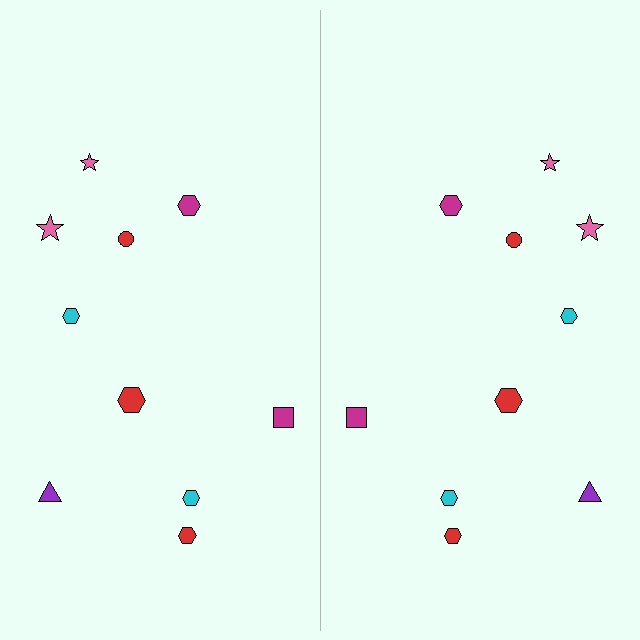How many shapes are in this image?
There are 20 shapes in this image.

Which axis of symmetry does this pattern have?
The pattern has a vertical axis of symmetry running through the center of the image.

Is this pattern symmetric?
Yes, this pattern has bilateral (reflection) symmetry.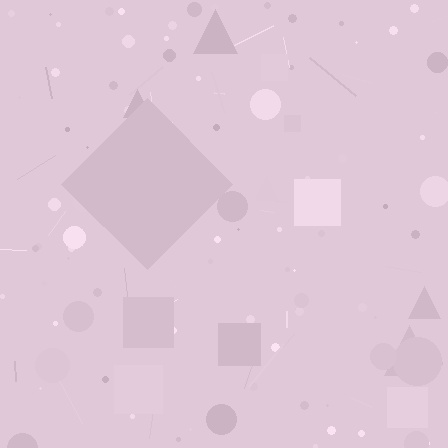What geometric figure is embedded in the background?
A diamond is embedded in the background.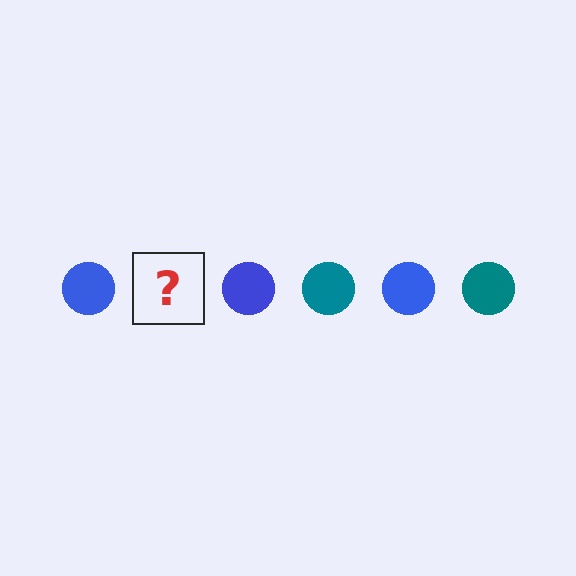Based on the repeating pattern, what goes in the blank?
The blank should be a teal circle.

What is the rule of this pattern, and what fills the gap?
The rule is that the pattern cycles through blue, teal circles. The gap should be filled with a teal circle.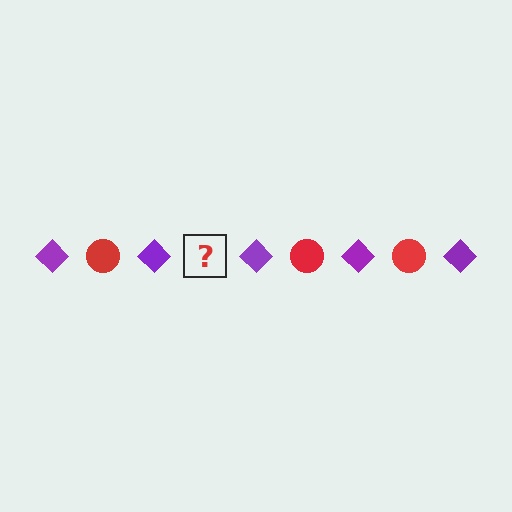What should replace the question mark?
The question mark should be replaced with a red circle.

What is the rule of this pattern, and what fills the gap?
The rule is that the pattern alternates between purple diamond and red circle. The gap should be filled with a red circle.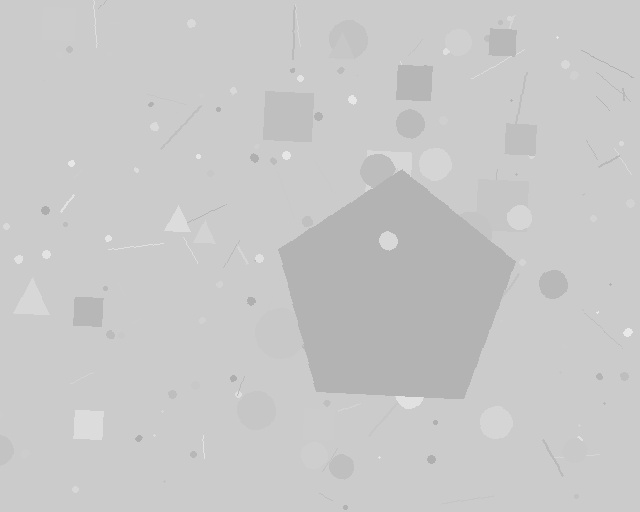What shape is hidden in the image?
A pentagon is hidden in the image.